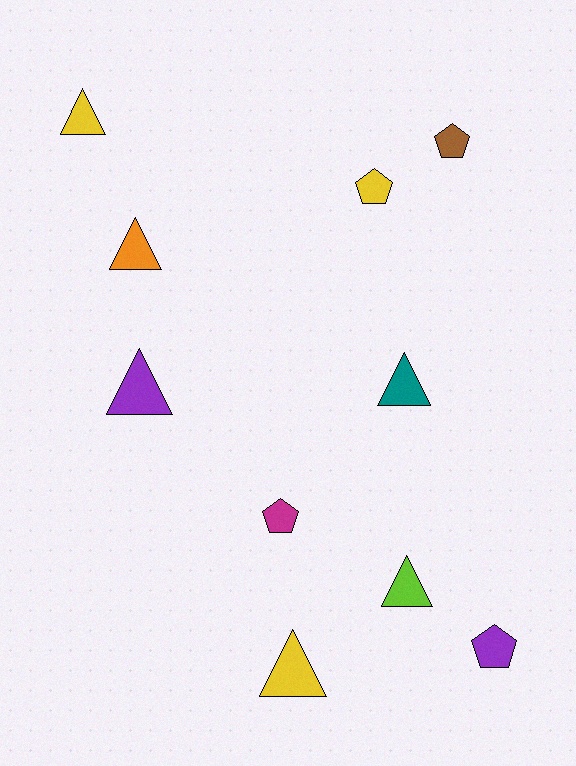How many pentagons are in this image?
There are 4 pentagons.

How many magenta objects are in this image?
There is 1 magenta object.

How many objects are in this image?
There are 10 objects.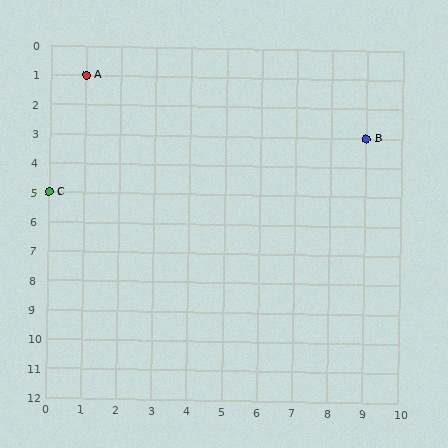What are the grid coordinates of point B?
Point B is at grid coordinates (9, 3).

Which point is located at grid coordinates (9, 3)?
Point B is at (9, 3).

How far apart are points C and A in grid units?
Points C and A are 1 column and 4 rows apart (about 4.1 grid units diagonally).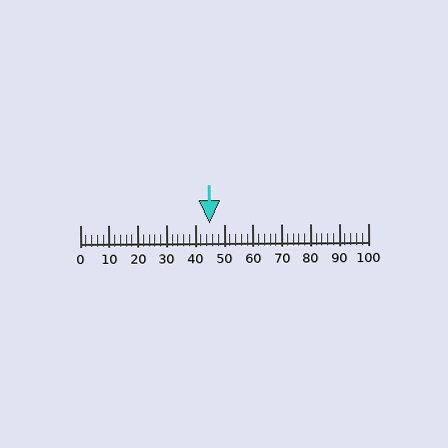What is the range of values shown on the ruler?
The ruler shows values from 0 to 100.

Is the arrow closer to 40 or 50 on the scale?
The arrow is closer to 40.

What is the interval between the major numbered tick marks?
The major tick marks are spaced 10 units apart.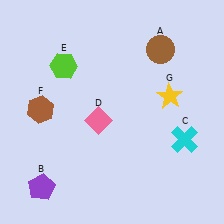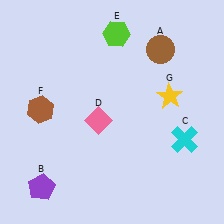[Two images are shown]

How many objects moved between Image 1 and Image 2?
1 object moved between the two images.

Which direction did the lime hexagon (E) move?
The lime hexagon (E) moved right.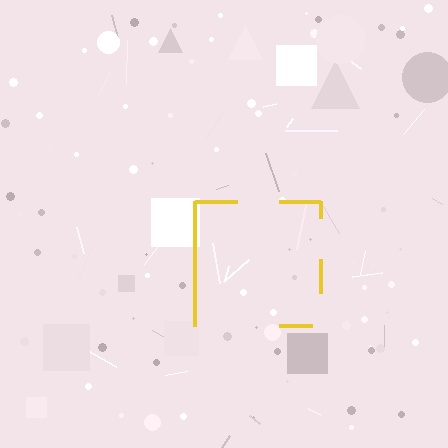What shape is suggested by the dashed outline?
The dashed outline suggests a square.